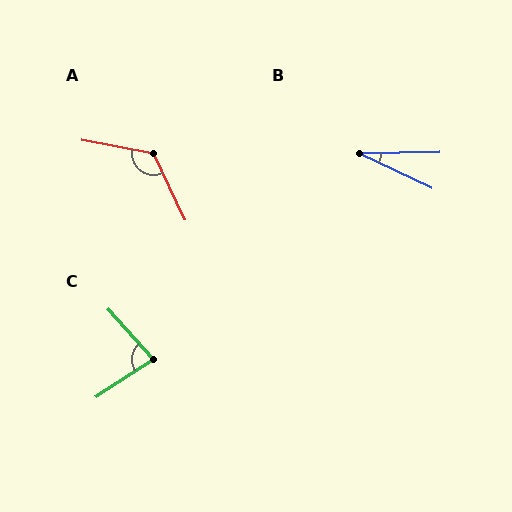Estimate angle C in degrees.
Approximately 81 degrees.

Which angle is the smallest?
B, at approximately 26 degrees.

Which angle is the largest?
A, at approximately 126 degrees.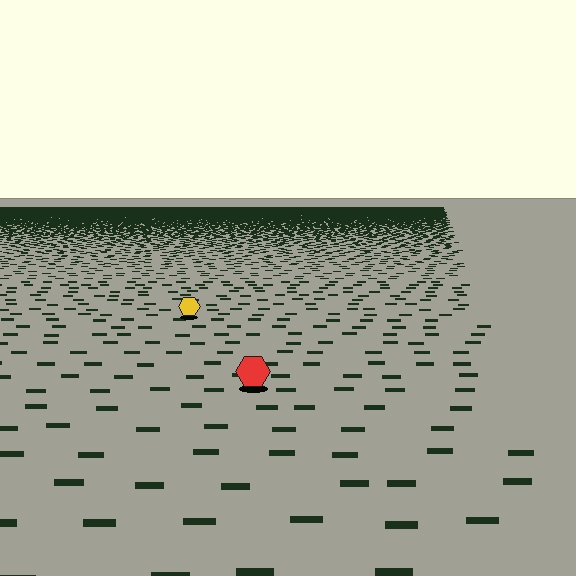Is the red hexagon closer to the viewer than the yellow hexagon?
Yes. The red hexagon is closer — you can tell from the texture gradient: the ground texture is coarser near it.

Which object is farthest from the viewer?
The yellow hexagon is farthest from the viewer. It appears smaller and the ground texture around it is denser.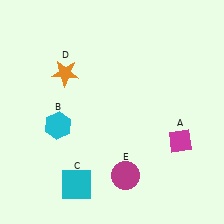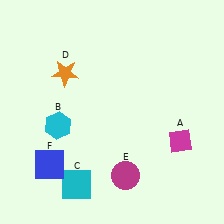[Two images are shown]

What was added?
A blue square (F) was added in Image 2.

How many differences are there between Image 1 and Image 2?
There is 1 difference between the two images.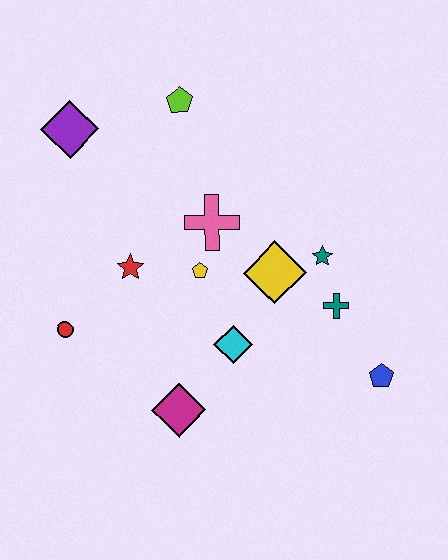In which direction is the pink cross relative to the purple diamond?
The pink cross is to the right of the purple diamond.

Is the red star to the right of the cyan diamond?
No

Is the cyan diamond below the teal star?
Yes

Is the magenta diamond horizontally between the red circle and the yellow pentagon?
Yes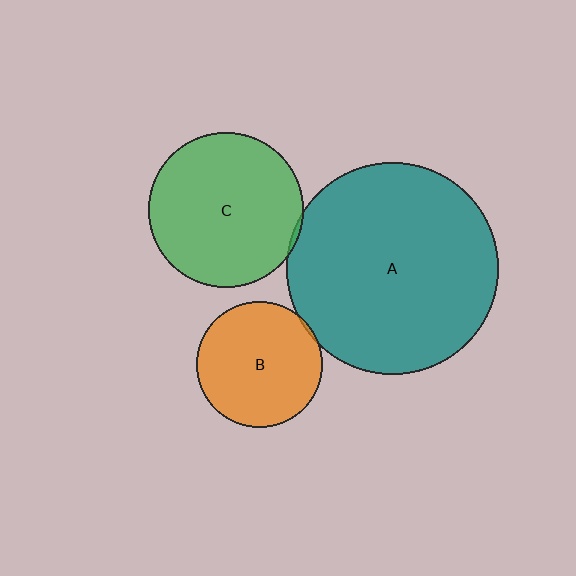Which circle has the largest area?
Circle A (teal).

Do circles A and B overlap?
Yes.